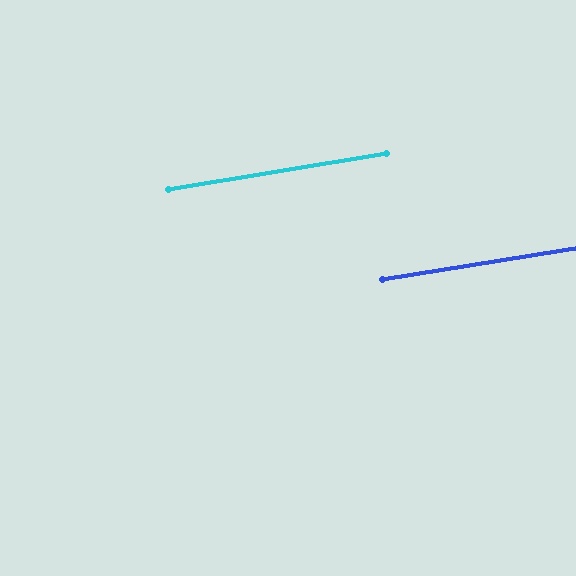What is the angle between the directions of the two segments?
Approximately 0 degrees.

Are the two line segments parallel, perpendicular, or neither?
Parallel — their directions differ by only 0.4°.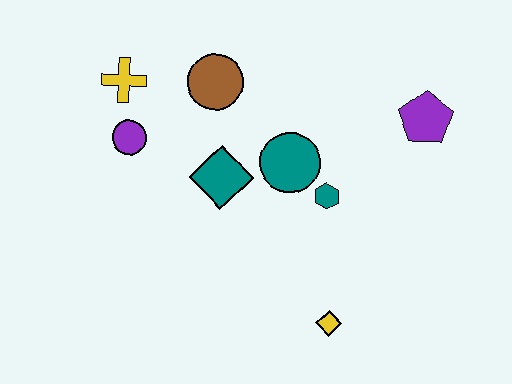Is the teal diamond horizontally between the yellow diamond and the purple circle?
Yes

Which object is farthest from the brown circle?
The yellow diamond is farthest from the brown circle.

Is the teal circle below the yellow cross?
Yes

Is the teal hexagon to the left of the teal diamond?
No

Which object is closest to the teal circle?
The teal hexagon is closest to the teal circle.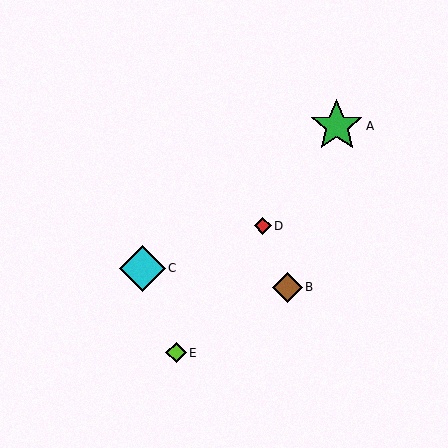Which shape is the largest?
The green star (labeled A) is the largest.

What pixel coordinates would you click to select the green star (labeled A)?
Click at (337, 126) to select the green star A.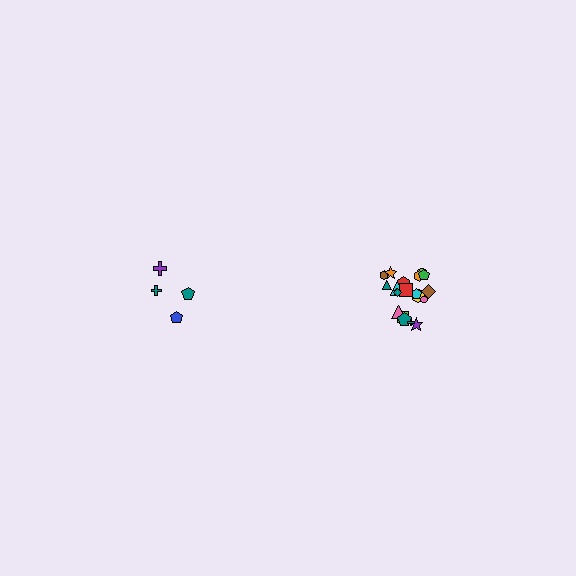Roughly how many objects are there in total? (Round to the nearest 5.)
Roughly 25 objects in total.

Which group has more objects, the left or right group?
The right group.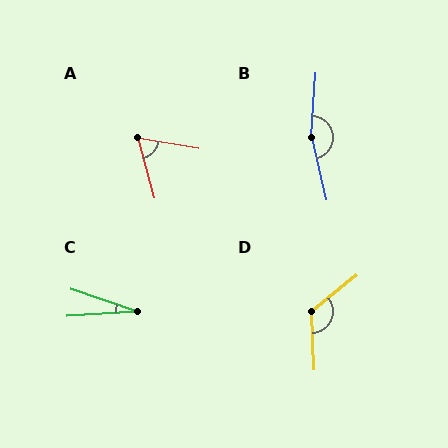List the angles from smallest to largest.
C (22°), A (66°), D (126°), B (163°).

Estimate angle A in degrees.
Approximately 66 degrees.